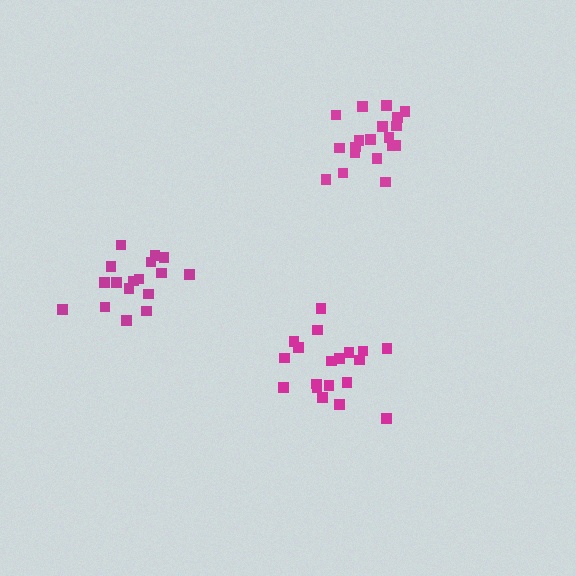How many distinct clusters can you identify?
There are 3 distinct clusters.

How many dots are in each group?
Group 1: 19 dots, Group 2: 17 dots, Group 3: 19 dots (55 total).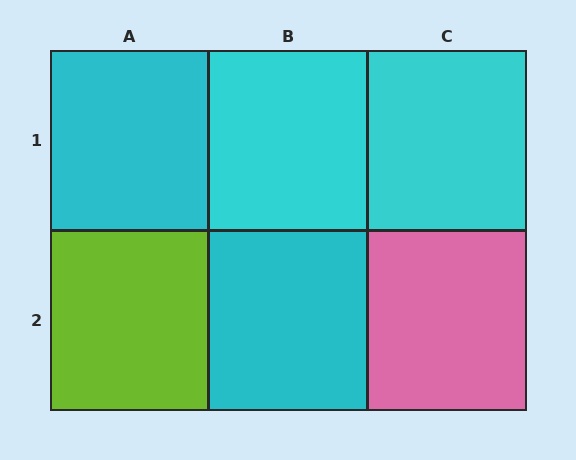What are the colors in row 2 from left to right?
Lime, cyan, pink.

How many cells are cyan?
4 cells are cyan.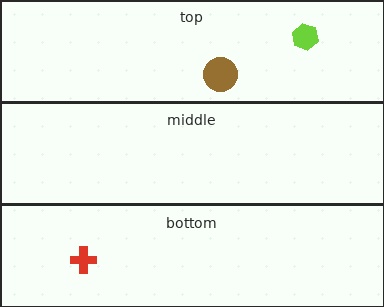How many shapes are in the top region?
2.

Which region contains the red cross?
The bottom region.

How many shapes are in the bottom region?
1.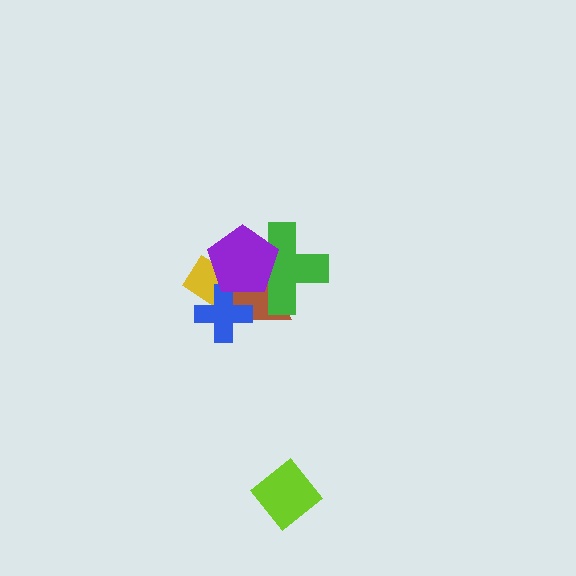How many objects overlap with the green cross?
2 objects overlap with the green cross.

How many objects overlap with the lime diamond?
0 objects overlap with the lime diamond.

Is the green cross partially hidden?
Yes, it is partially covered by another shape.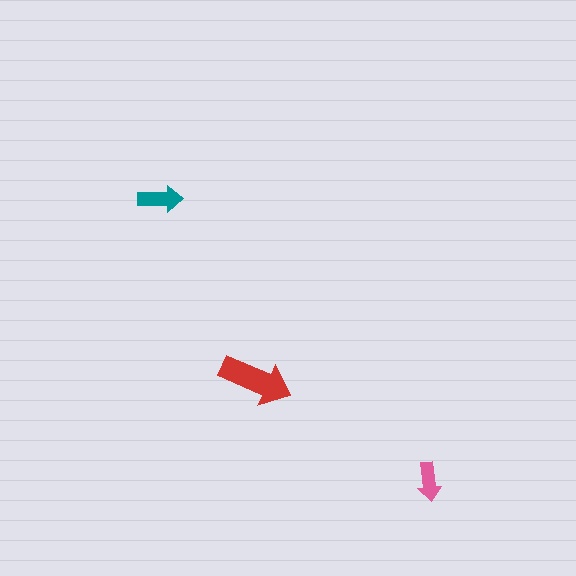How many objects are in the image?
There are 3 objects in the image.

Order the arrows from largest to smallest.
the red one, the teal one, the pink one.